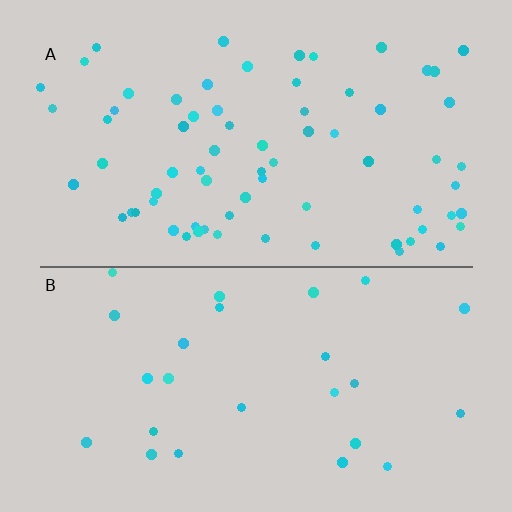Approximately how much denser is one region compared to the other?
Approximately 2.8× — region A over region B.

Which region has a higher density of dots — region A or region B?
A (the top).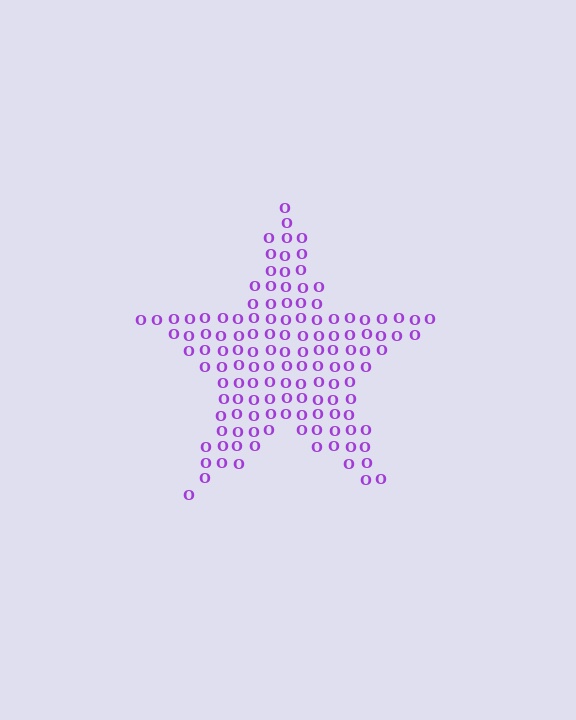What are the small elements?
The small elements are letter O's.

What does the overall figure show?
The overall figure shows a star.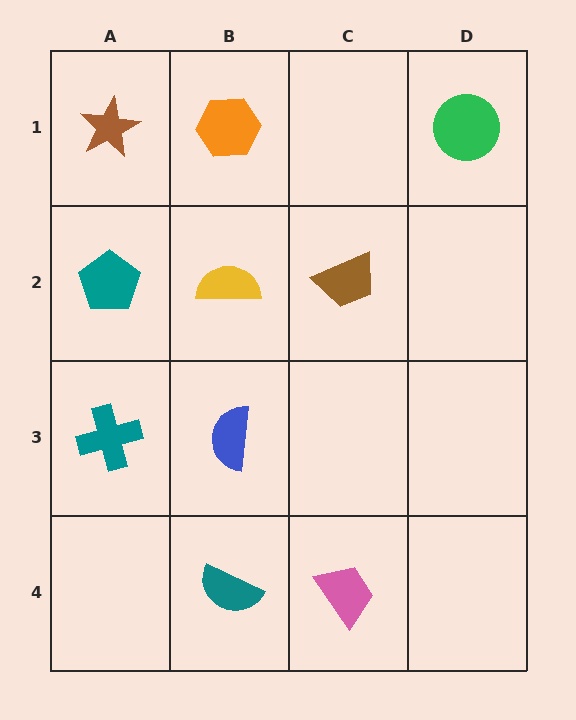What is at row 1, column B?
An orange hexagon.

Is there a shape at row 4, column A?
No, that cell is empty.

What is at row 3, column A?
A teal cross.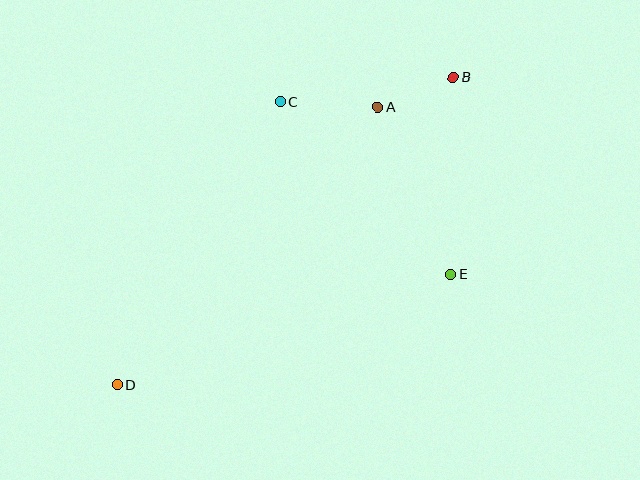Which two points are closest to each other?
Points A and B are closest to each other.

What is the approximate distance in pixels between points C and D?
The distance between C and D is approximately 327 pixels.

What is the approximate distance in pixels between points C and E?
The distance between C and E is approximately 242 pixels.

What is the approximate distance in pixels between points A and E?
The distance between A and E is approximately 182 pixels.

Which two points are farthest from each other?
Points B and D are farthest from each other.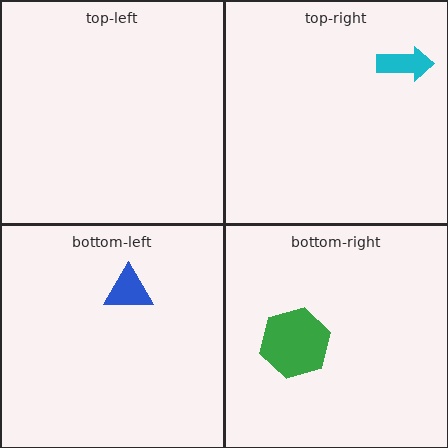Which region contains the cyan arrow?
The top-right region.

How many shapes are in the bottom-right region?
1.